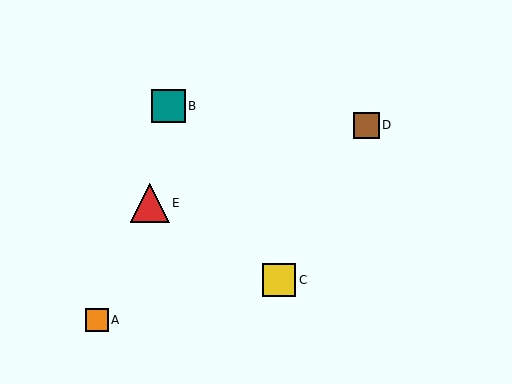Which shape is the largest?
The red triangle (labeled E) is the largest.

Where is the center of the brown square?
The center of the brown square is at (366, 125).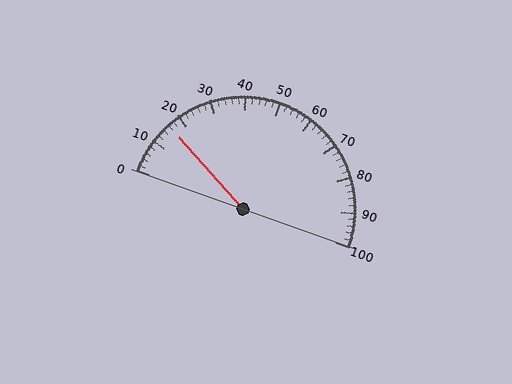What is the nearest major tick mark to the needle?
The nearest major tick mark is 20.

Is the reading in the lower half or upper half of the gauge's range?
The reading is in the lower half of the range (0 to 100).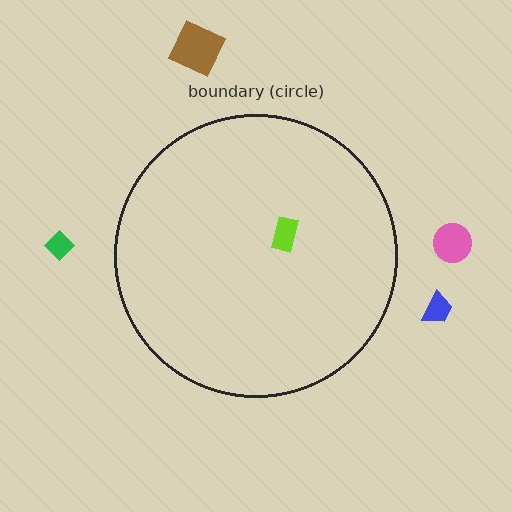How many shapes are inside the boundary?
1 inside, 4 outside.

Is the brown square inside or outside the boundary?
Outside.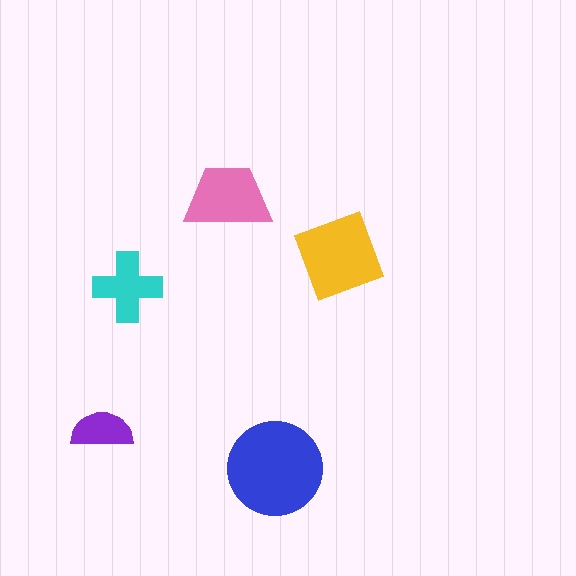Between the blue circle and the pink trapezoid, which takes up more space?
The blue circle.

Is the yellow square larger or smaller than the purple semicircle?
Larger.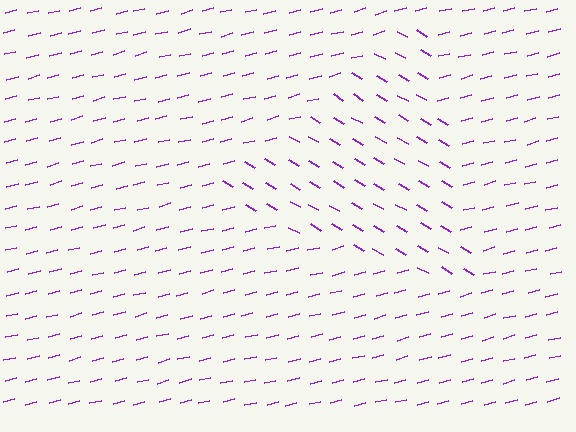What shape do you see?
I see a triangle.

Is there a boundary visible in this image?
Yes, there is a texture boundary formed by a change in line orientation.